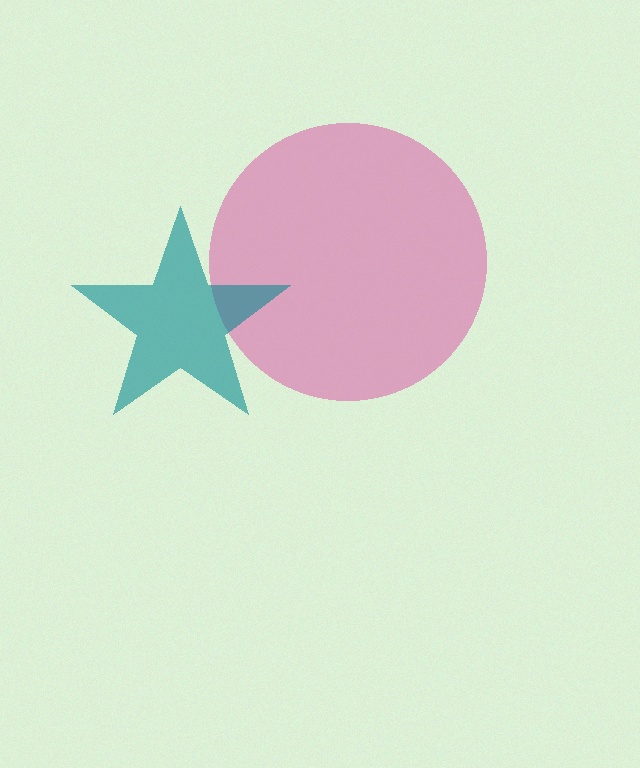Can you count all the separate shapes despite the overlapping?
Yes, there are 2 separate shapes.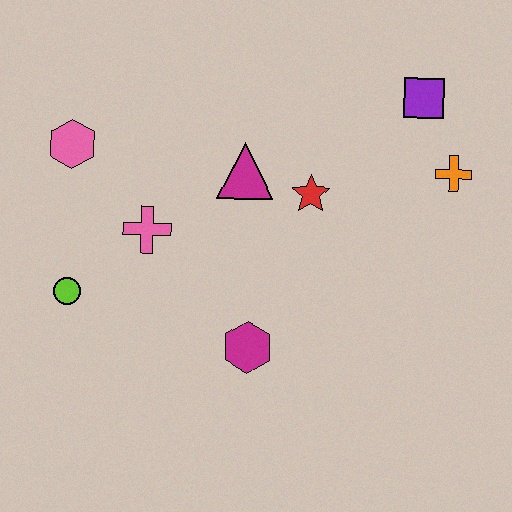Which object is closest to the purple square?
The orange cross is closest to the purple square.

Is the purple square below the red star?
No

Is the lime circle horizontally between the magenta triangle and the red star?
No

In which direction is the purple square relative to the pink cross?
The purple square is to the right of the pink cross.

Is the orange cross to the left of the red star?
No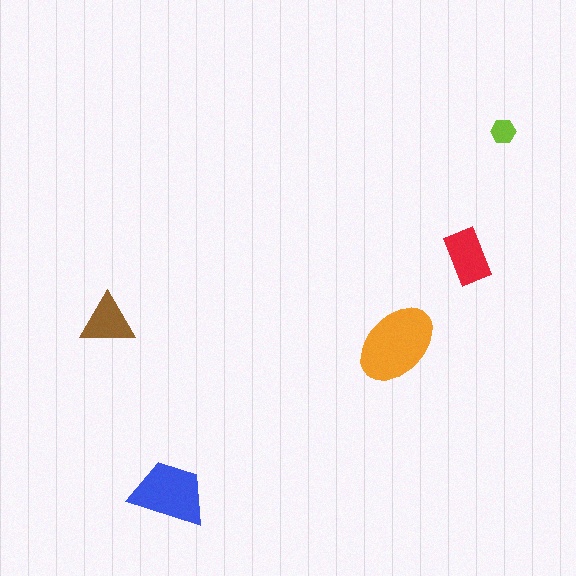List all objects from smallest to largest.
The lime hexagon, the brown triangle, the red rectangle, the blue trapezoid, the orange ellipse.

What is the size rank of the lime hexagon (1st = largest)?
5th.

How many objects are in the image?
There are 5 objects in the image.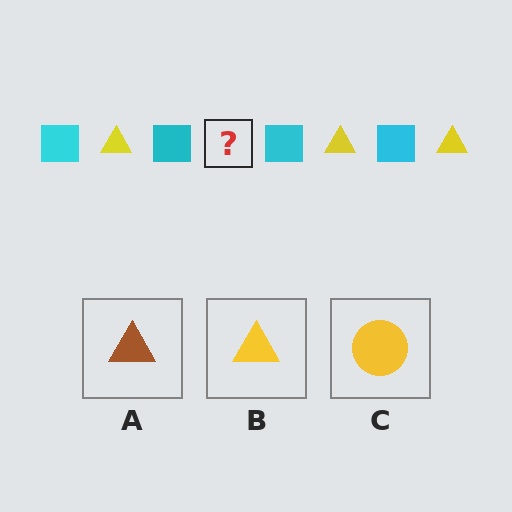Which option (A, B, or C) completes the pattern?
B.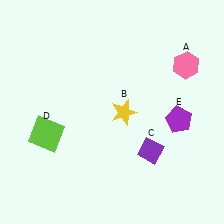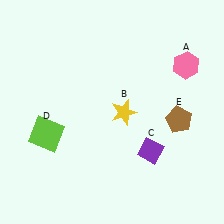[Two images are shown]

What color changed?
The pentagon (E) changed from purple in Image 1 to brown in Image 2.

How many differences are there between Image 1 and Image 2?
There is 1 difference between the two images.